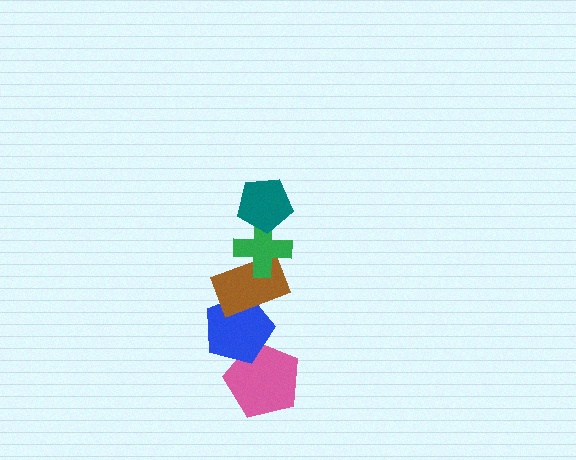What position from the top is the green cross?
The green cross is 2nd from the top.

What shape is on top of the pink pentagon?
The blue pentagon is on top of the pink pentagon.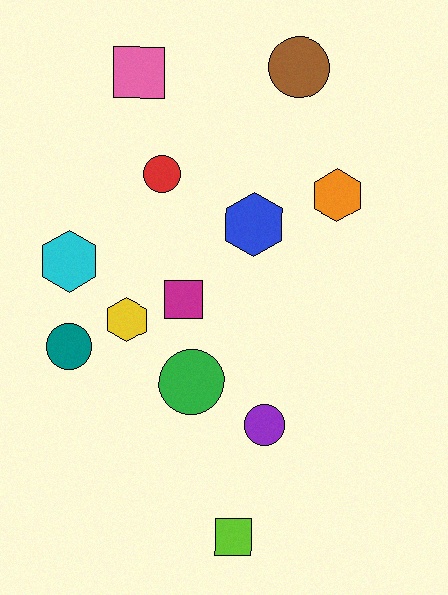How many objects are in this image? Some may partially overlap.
There are 12 objects.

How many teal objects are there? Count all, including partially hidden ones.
There is 1 teal object.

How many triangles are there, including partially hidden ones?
There are no triangles.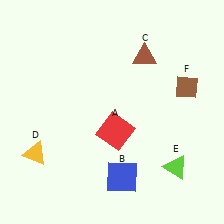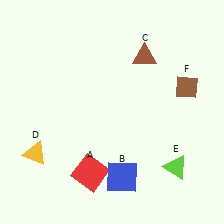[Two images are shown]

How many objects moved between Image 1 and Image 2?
1 object moved between the two images.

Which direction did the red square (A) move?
The red square (A) moved down.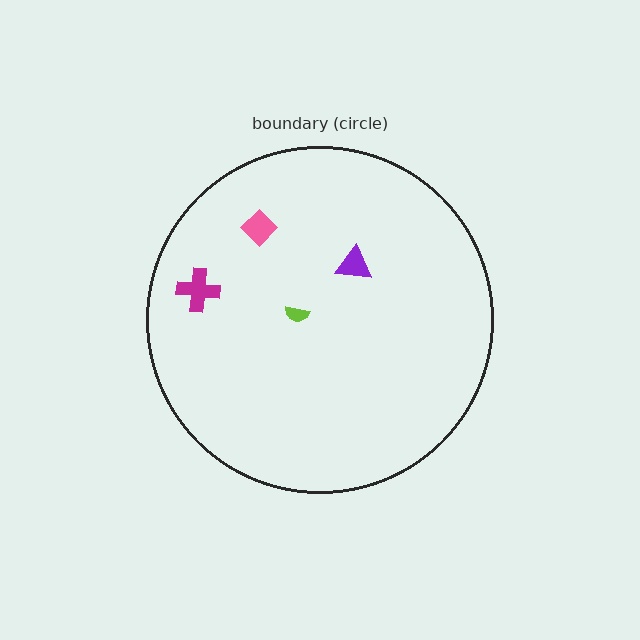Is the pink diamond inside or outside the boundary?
Inside.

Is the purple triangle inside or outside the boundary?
Inside.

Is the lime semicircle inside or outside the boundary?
Inside.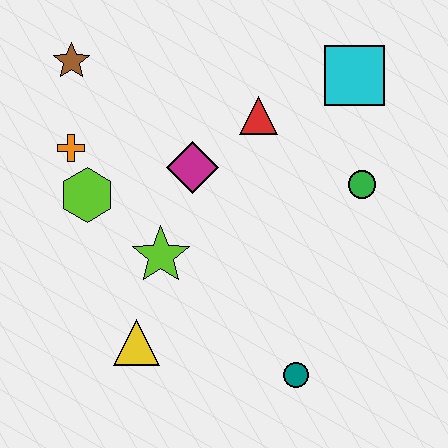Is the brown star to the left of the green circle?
Yes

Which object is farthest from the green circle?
The brown star is farthest from the green circle.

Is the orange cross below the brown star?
Yes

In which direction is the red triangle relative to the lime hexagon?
The red triangle is to the right of the lime hexagon.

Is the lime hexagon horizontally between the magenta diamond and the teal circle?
No